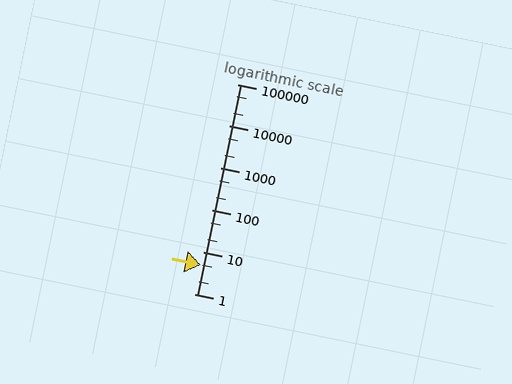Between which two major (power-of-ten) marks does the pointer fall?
The pointer is between 1 and 10.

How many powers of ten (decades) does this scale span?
The scale spans 5 decades, from 1 to 100000.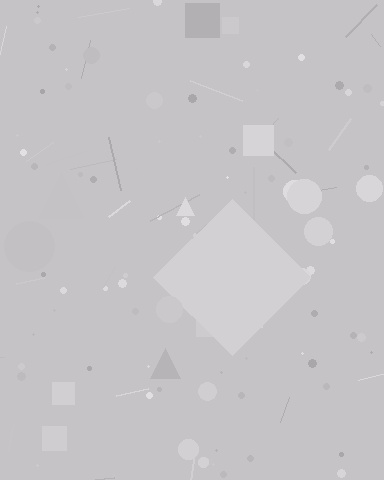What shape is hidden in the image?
A diamond is hidden in the image.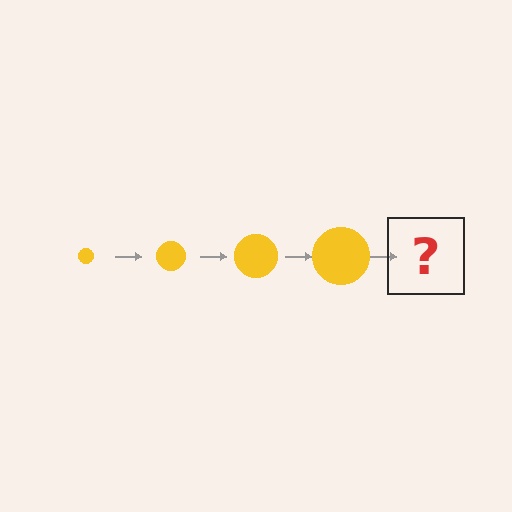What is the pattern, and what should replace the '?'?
The pattern is that the circle gets progressively larger each step. The '?' should be a yellow circle, larger than the previous one.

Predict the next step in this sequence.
The next step is a yellow circle, larger than the previous one.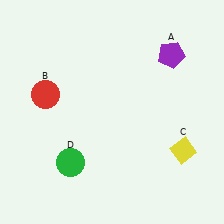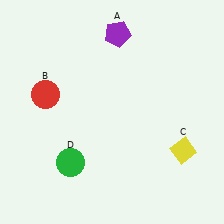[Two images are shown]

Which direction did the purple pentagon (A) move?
The purple pentagon (A) moved left.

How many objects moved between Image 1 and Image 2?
1 object moved between the two images.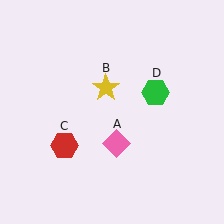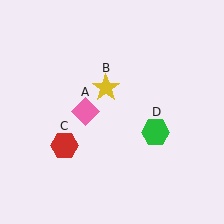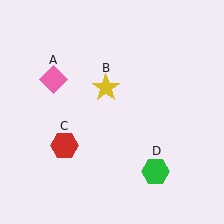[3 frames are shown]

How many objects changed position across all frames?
2 objects changed position: pink diamond (object A), green hexagon (object D).